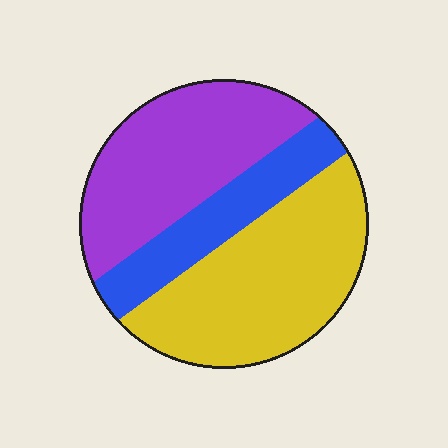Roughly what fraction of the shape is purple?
Purple takes up about three eighths (3/8) of the shape.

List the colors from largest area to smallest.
From largest to smallest: yellow, purple, blue.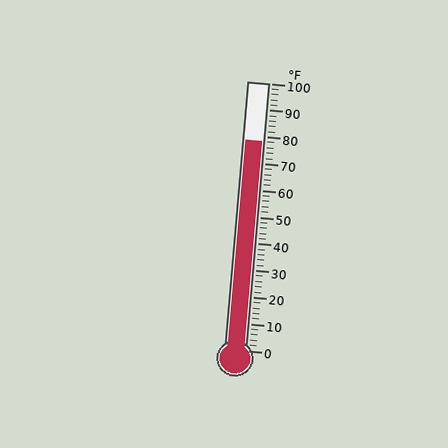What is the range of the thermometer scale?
The thermometer scale ranges from 0°F to 100°F.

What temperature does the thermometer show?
The thermometer shows approximately 78°F.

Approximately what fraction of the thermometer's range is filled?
The thermometer is filled to approximately 80% of its range.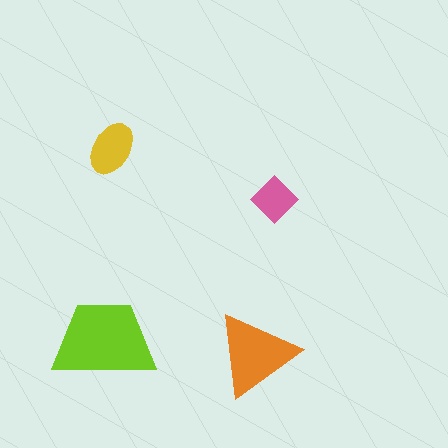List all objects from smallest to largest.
The pink diamond, the yellow ellipse, the orange triangle, the lime trapezoid.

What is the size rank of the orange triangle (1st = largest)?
2nd.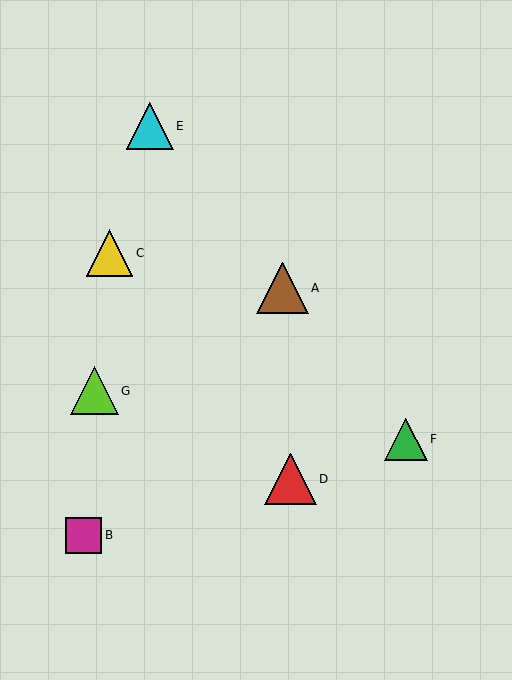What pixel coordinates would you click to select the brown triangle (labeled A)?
Click at (282, 288) to select the brown triangle A.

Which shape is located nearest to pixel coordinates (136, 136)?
The cyan triangle (labeled E) at (150, 126) is nearest to that location.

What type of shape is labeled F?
Shape F is a green triangle.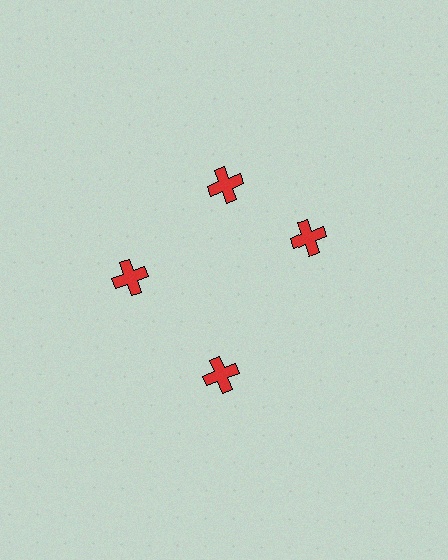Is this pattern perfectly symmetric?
No. The 4 red crosses are arranged in a ring, but one element near the 3 o'clock position is rotated out of alignment along the ring, breaking the 4-fold rotational symmetry.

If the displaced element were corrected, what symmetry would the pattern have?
It would have 4-fold rotational symmetry — the pattern would map onto itself every 90 degrees.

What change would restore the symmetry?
The symmetry would be restored by rotating it back into even spacing with its neighbors so that all 4 crosses sit at equal angles and equal distance from the center.